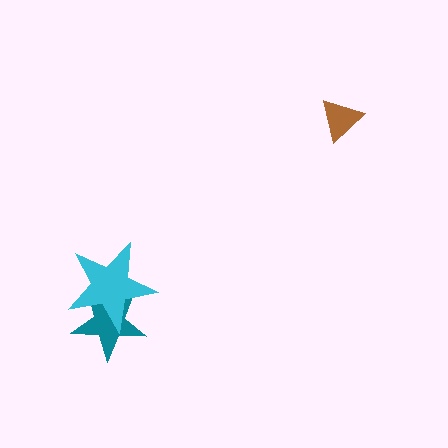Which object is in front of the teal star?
The cyan star is in front of the teal star.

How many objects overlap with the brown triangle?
0 objects overlap with the brown triangle.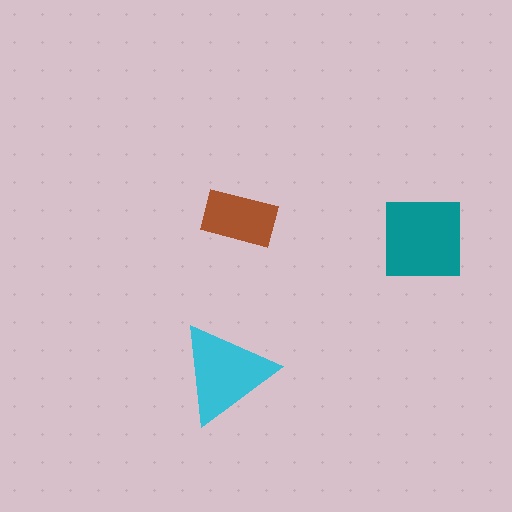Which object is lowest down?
The cyan triangle is bottommost.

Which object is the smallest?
The brown rectangle.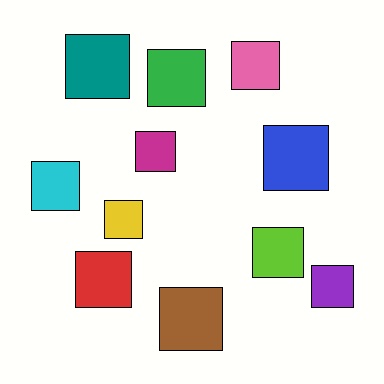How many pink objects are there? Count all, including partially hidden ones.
There is 1 pink object.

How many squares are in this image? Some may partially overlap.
There are 11 squares.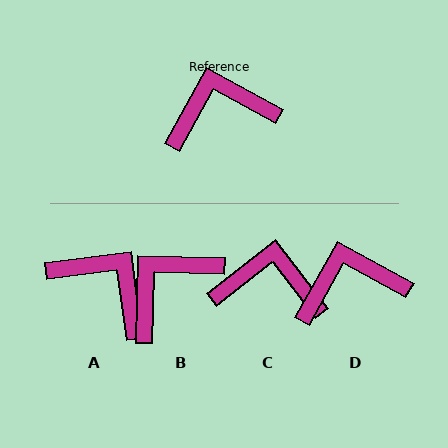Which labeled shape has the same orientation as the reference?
D.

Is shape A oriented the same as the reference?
No, it is off by about 54 degrees.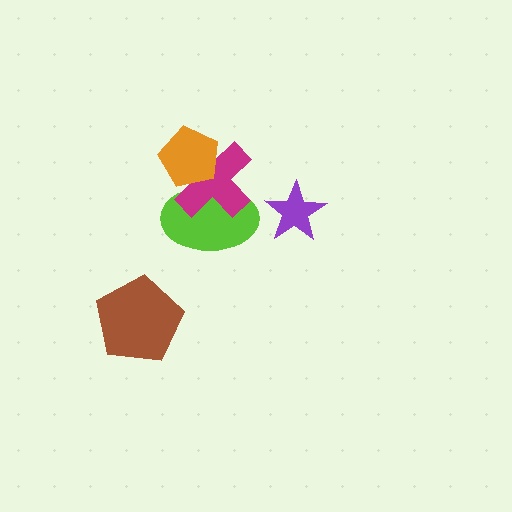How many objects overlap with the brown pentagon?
0 objects overlap with the brown pentagon.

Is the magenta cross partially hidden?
Yes, it is partially covered by another shape.